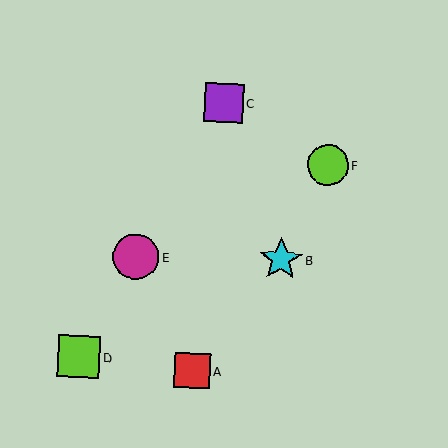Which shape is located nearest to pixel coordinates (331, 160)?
The lime circle (labeled F) at (328, 165) is nearest to that location.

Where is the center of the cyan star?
The center of the cyan star is at (281, 260).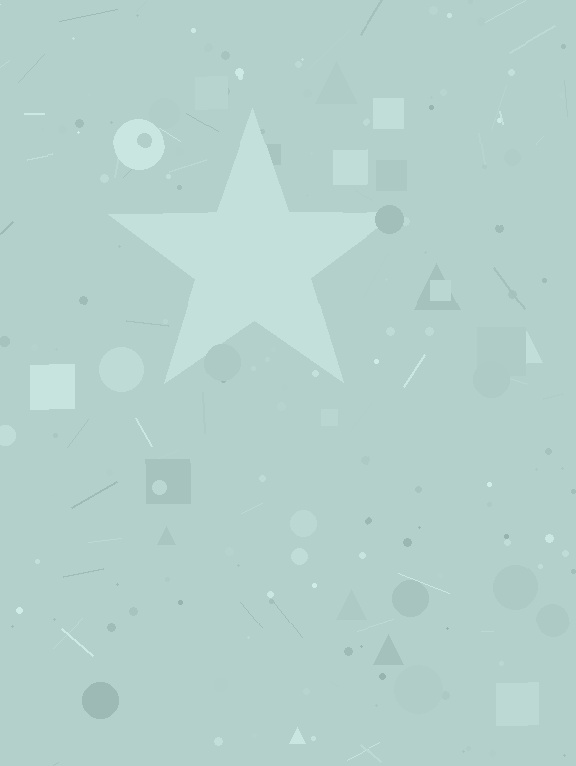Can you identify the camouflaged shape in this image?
The camouflaged shape is a star.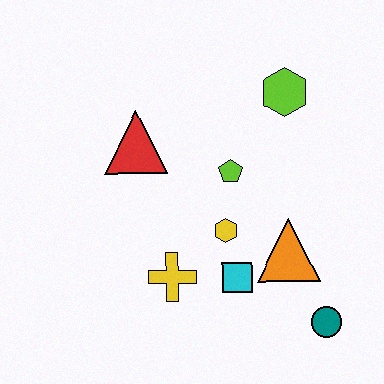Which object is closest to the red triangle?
The lime pentagon is closest to the red triangle.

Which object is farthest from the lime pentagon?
The teal circle is farthest from the lime pentagon.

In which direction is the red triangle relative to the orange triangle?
The red triangle is to the left of the orange triangle.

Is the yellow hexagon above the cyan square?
Yes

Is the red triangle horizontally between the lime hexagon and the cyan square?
No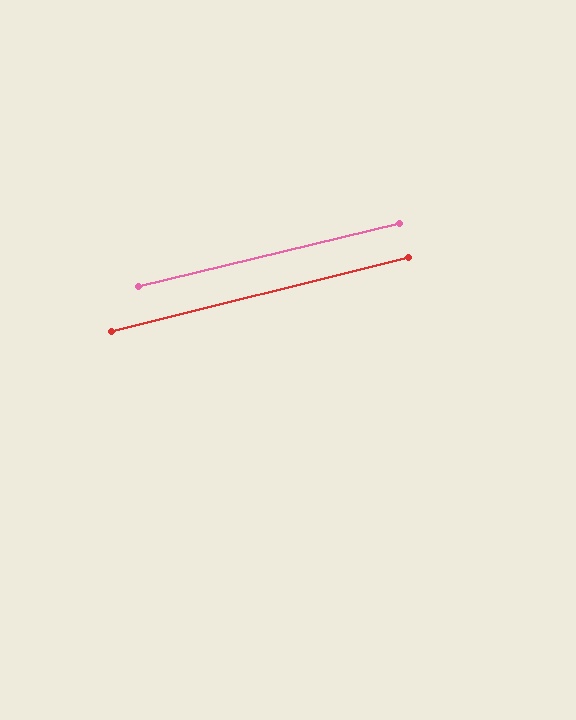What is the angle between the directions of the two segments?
Approximately 0 degrees.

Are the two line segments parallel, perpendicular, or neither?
Parallel — their directions differ by only 0.4°.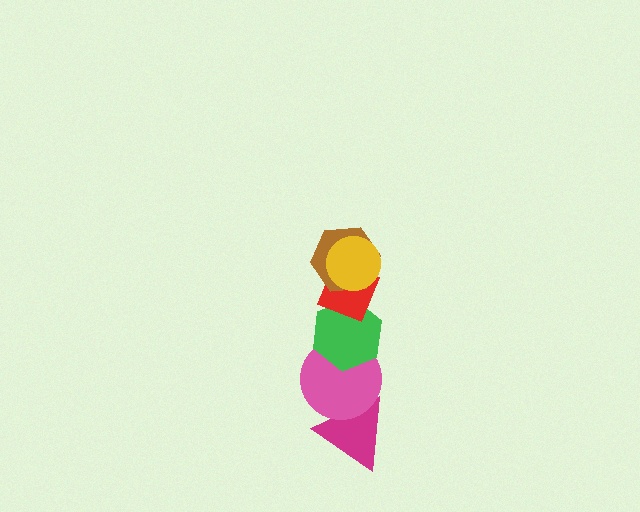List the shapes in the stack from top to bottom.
From top to bottom: the yellow circle, the brown hexagon, the red diamond, the green hexagon, the pink circle, the magenta triangle.